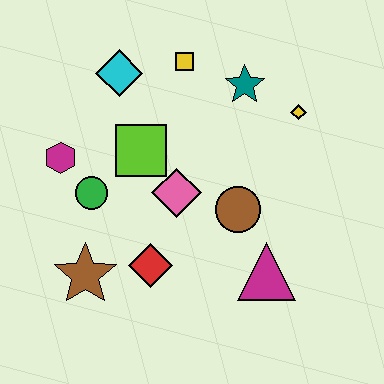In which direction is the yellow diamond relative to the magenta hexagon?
The yellow diamond is to the right of the magenta hexagon.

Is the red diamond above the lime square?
No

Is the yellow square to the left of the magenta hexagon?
No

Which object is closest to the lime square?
The pink diamond is closest to the lime square.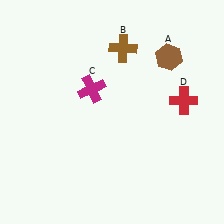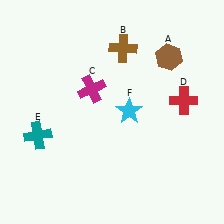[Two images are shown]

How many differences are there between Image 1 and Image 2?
There are 2 differences between the two images.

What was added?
A teal cross (E), a cyan star (F) were added in Image 2.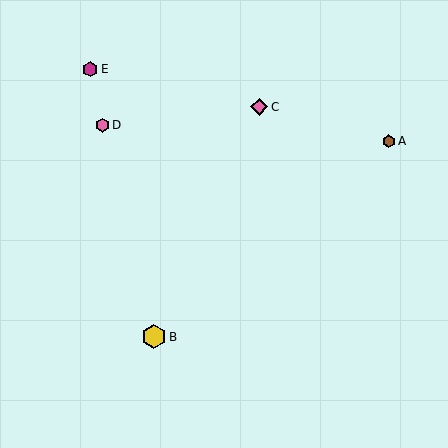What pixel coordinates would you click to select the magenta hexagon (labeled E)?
Click at (90, 69) to select the magenta hexagon E.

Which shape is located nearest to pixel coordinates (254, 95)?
The pink diamond (labeled C) at (259, 107) is nearest to that location.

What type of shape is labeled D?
Shape D is a pink hexagon.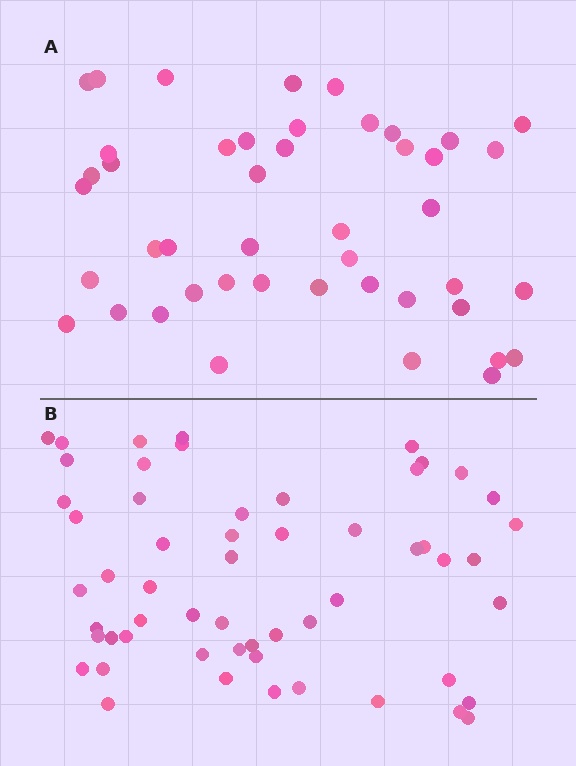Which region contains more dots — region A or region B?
Region B (the bottom region) has more dots.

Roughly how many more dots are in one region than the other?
Region B has roughly 12 or so more dots than region A.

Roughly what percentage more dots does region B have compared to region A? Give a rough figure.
About 25% more.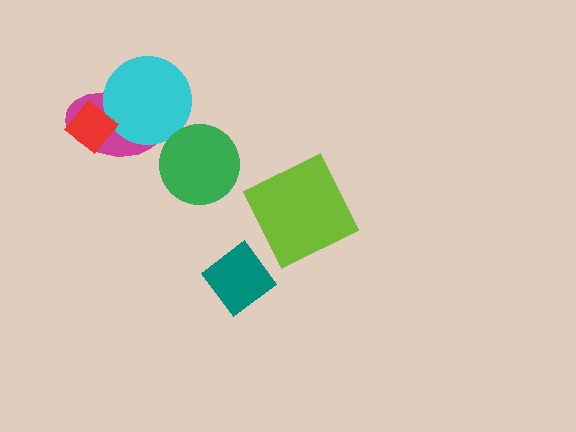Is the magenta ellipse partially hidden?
Yes, it is partially covered by another shape.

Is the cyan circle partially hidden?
Yes, it is partially covered by another shape.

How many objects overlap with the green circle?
0 objects overlap with the green circle.